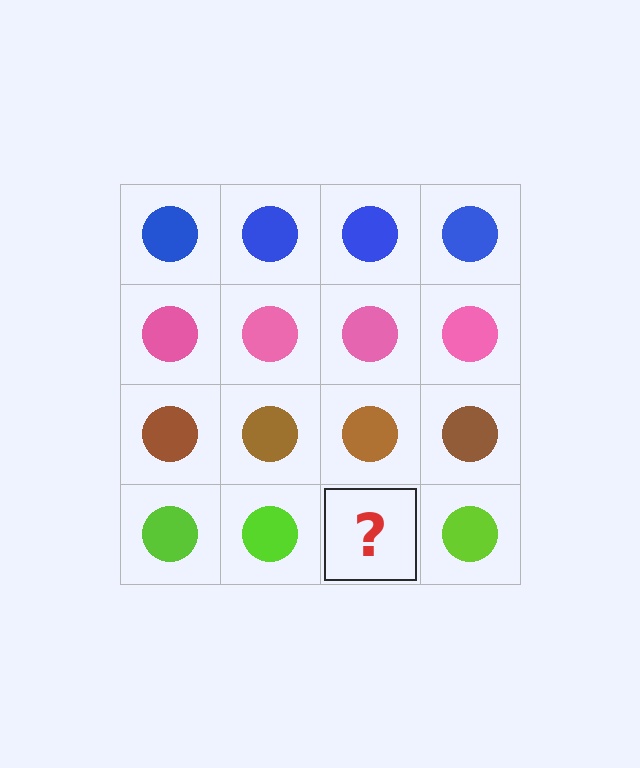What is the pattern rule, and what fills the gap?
The rule is that each row has a consistent color. The gap should be filled with a lime circle.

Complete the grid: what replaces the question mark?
The question mark should be replaced with a lime circle.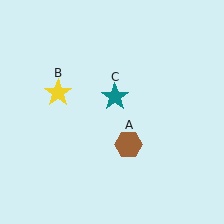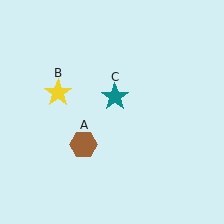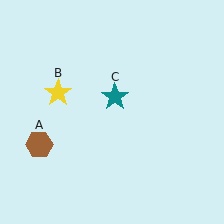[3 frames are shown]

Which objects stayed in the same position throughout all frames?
Yellow star (object B) and teal star (object C) remained stationary.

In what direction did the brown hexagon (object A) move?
The brown hexagon (object A) moved left.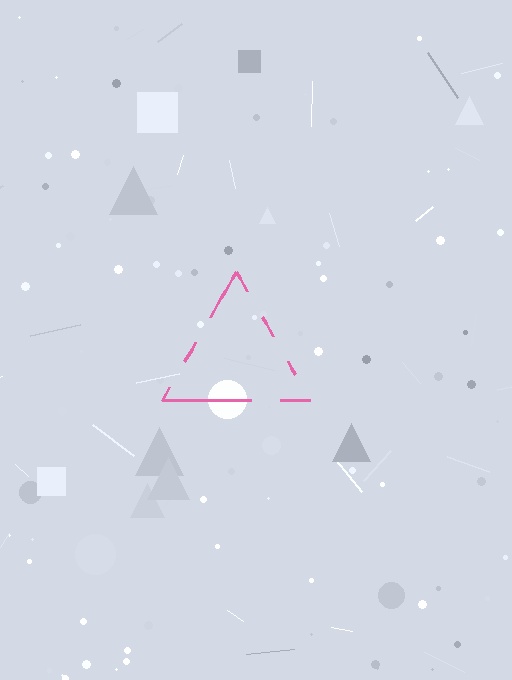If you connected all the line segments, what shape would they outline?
They would outline a triangle.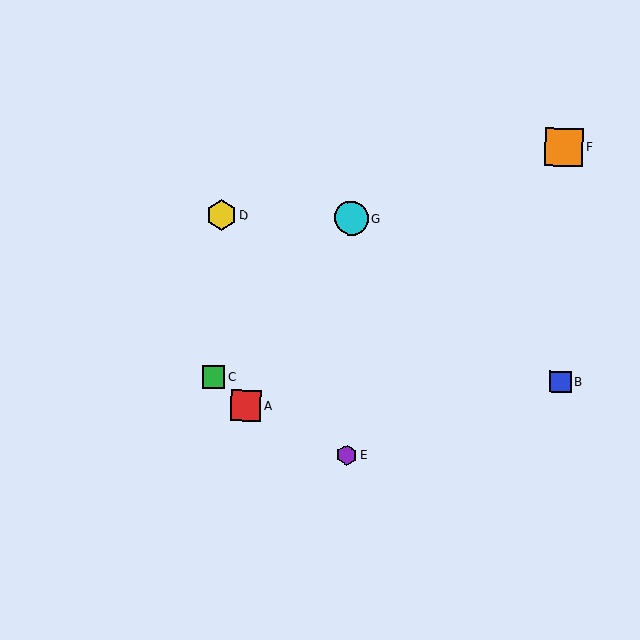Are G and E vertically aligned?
Yes, both are at x≈351.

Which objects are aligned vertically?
Objects E, G are aligned vertically.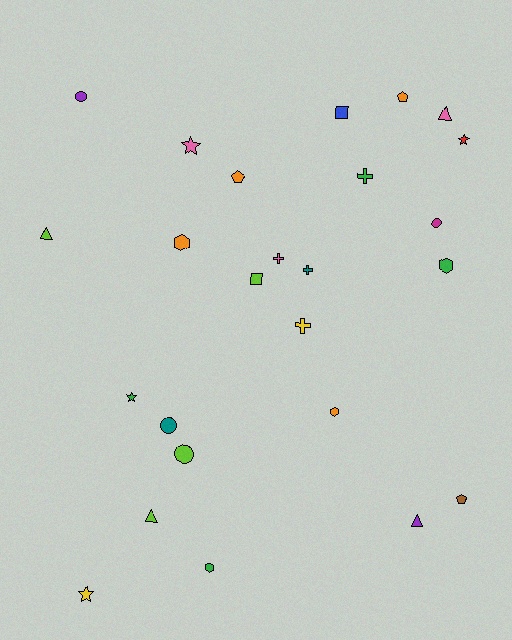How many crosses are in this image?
There are 4 crosses.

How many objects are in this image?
There are 25 objects.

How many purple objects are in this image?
There are 2 purple objects.